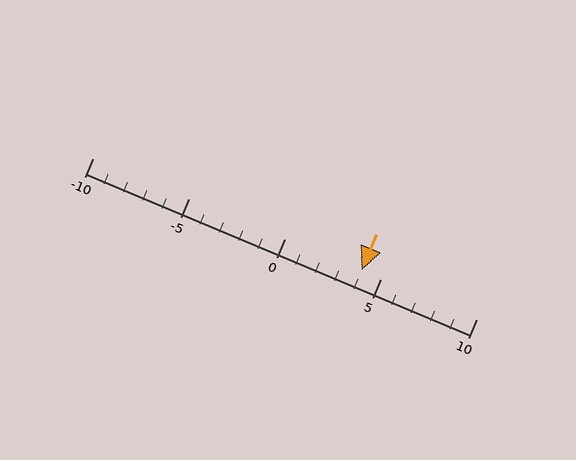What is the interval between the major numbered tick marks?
The major tick marks are spaced 5 units apart.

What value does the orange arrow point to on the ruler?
The orange arrow points to approximately 4.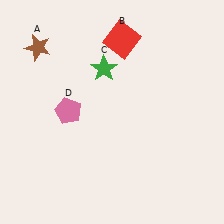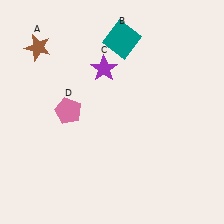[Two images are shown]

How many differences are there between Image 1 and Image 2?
There are 2 differences between the two images.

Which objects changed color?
B changed from red to teal. C changed from green to purple.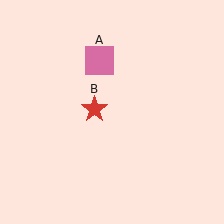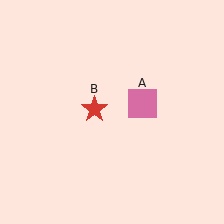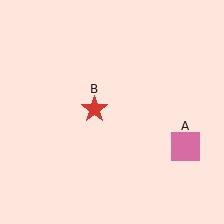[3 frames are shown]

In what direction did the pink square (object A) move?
The pink square (object A) moved down and to the right.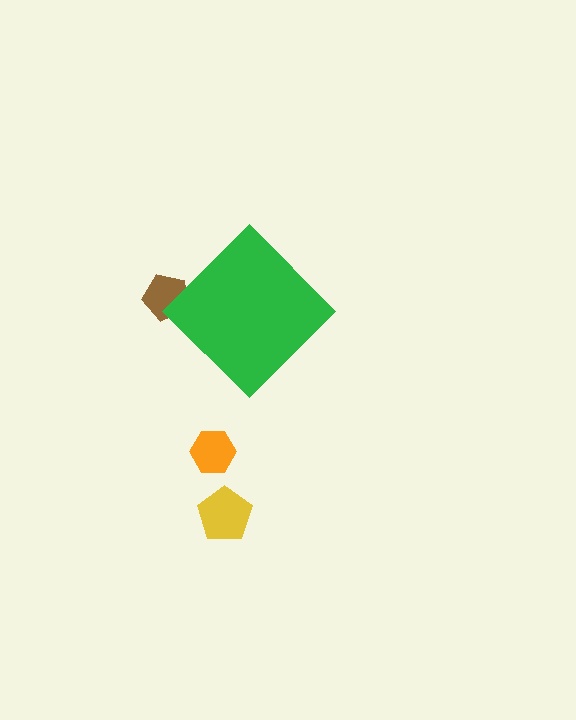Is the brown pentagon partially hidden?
Yes, the brown pentagon is partially hidden behind the green diamond.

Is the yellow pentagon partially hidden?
No, the yellow pentagon is fully visible.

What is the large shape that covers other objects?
A green diamond.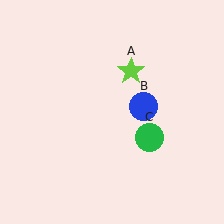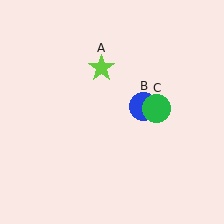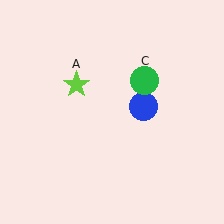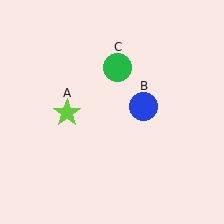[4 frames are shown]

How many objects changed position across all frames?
2 objects changed position: lime star (object A), green circle (object C).